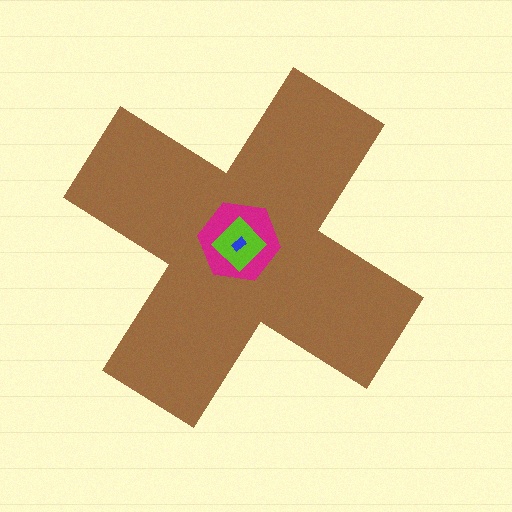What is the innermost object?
The blue rectangle.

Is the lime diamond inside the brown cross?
Yes.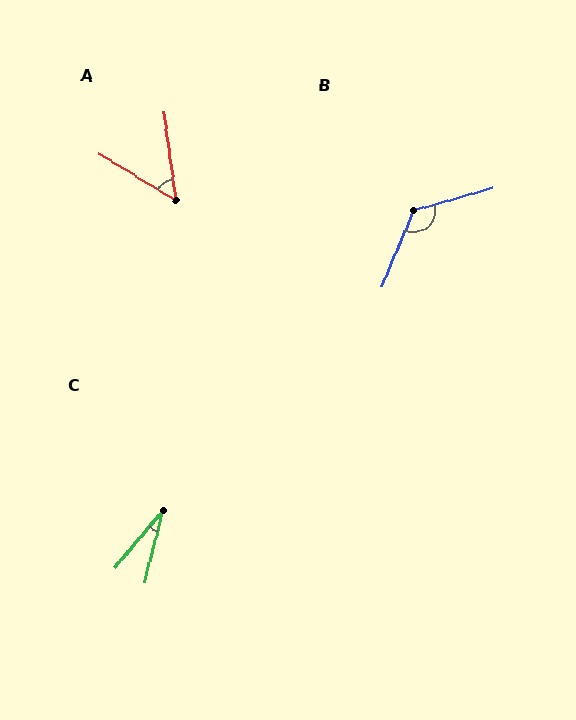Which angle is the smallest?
C, at approximately 25 degrees.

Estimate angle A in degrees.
Approximately 51 degrees.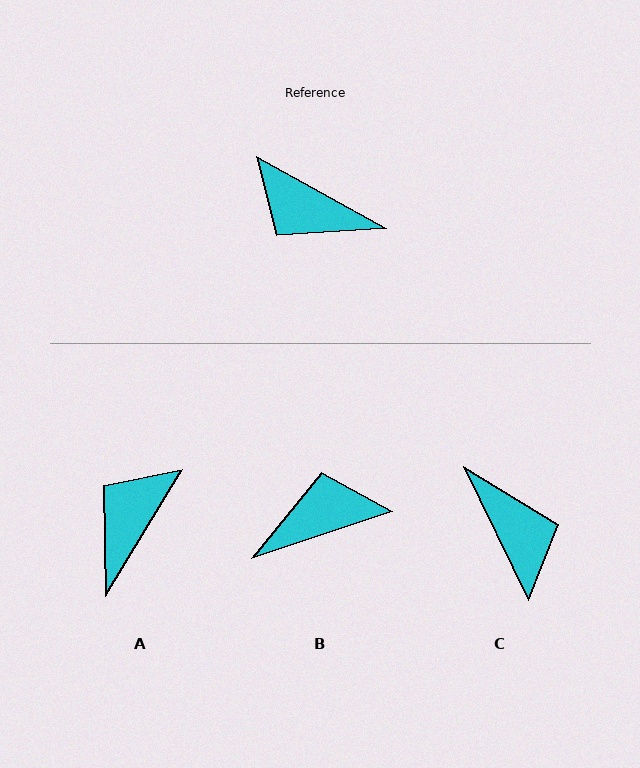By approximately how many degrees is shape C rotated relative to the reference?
Approximately 145 degrees counter-clockwise.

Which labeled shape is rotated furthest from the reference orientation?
C, about 145 degrees away.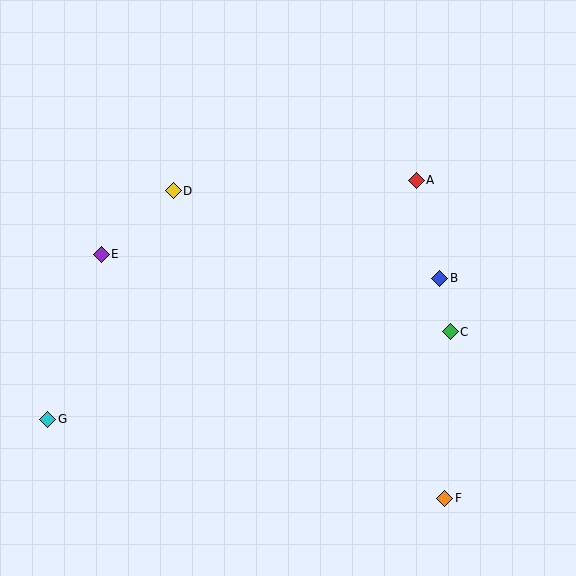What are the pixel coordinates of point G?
Point G is at (48, 419).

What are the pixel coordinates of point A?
Point A is at (416, 180).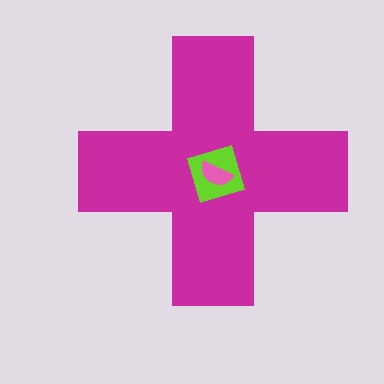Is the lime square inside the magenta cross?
Yes.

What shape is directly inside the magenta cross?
The lime square.